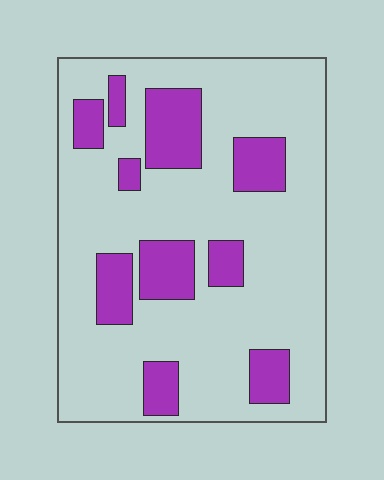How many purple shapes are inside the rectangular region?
10.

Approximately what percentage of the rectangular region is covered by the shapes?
Approximately 25%.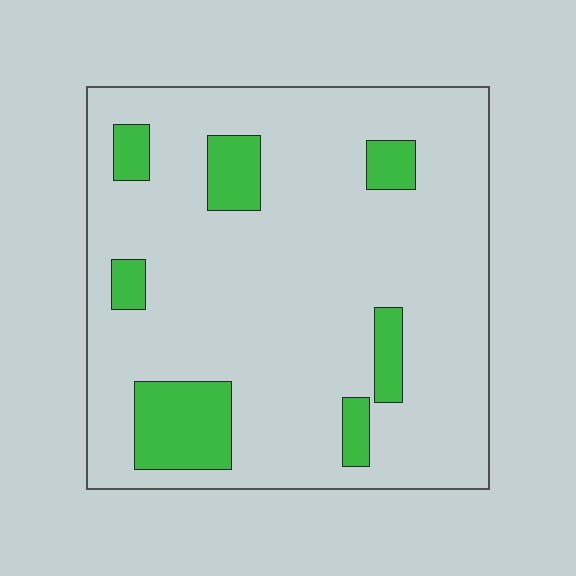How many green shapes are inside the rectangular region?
7.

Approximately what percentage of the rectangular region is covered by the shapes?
Approximately 15%.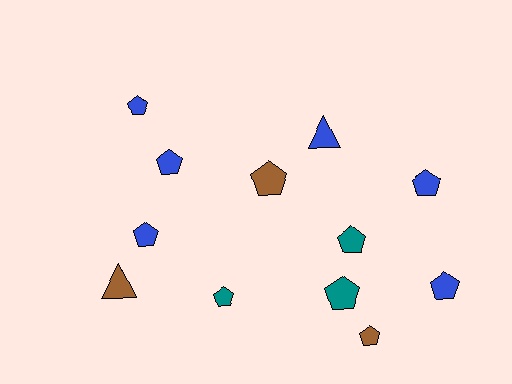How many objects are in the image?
There are 12 objects.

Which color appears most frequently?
Blue, with 6 objects.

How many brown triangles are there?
There is 1 brown triangle.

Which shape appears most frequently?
Pentagon, with 10 objects.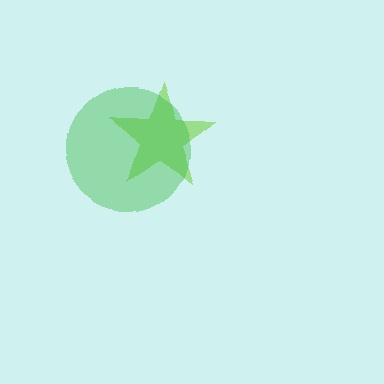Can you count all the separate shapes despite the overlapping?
Yes, there are 2 separate shapes.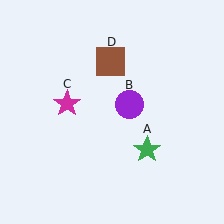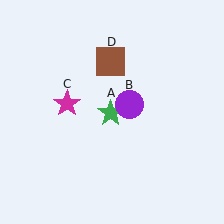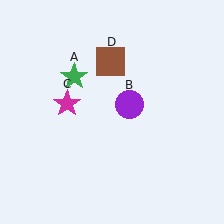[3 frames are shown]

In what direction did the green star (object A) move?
The green star (object A) moved up and to the left.